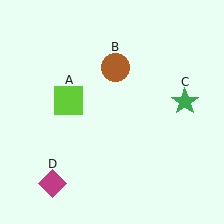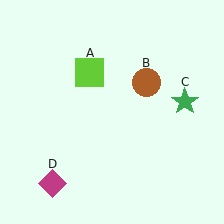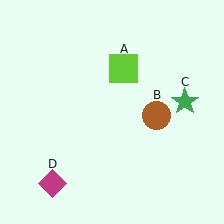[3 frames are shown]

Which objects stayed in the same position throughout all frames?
Green star (object C) and magenta diamond (object D) remained stationary.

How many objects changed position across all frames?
2 objects changed position: lime square (object A), brown circle (object B).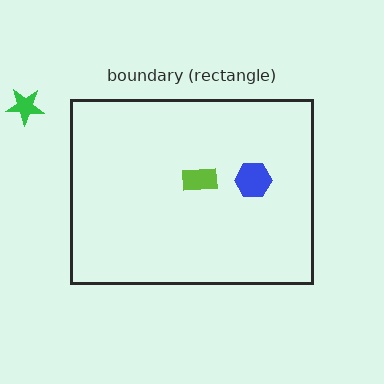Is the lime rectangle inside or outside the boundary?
Inside.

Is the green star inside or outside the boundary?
Outside.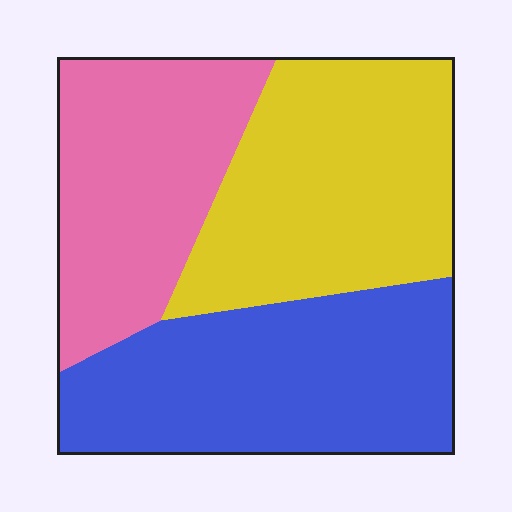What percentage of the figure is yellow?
Yellow takes up between a third and a half of the figure.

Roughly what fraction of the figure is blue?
Blue covers around 35% of the figure.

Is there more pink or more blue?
Blue.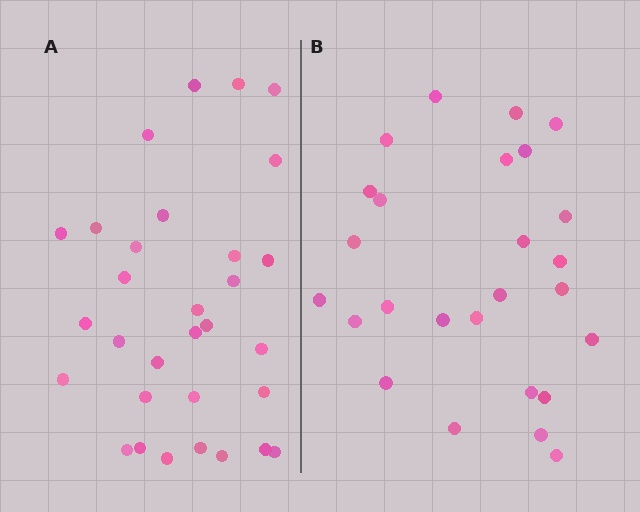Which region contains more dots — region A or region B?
Region A (the left region) has more dots.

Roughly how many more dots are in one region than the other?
Region A has about 5 more dots than region B.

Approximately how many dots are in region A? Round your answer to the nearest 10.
About 30 dots. (The exact count is 31, which rounds to 30.)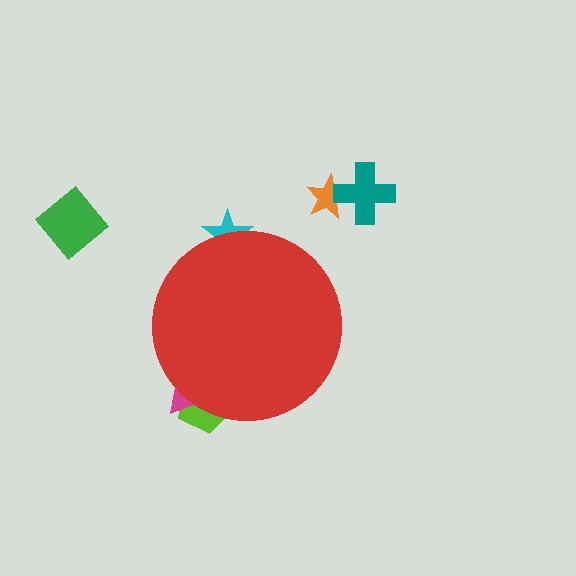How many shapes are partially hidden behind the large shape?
3 shapes are partially hidden.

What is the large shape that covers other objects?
A red circle.